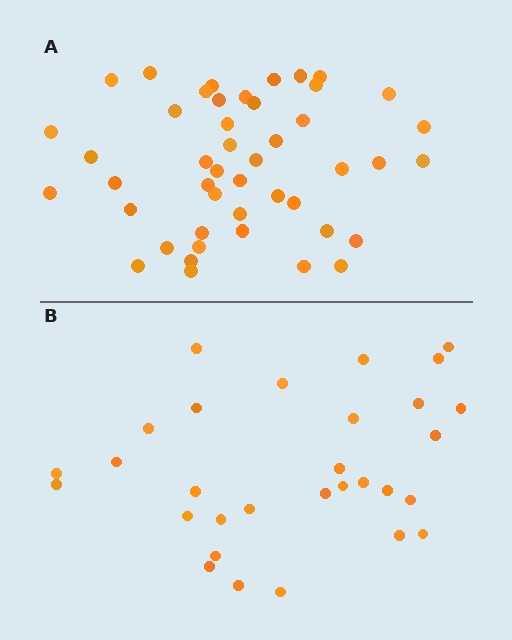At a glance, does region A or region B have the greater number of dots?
Region A (the top region) has more dots.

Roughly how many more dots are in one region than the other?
Region A has approximately 15 more dots than region B.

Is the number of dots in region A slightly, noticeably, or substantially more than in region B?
Region A has substantially more. The ratio is roughly 1.5 to 1.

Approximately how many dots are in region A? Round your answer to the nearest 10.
About 50 dots. (The exact count is 46, which rounds to 50.)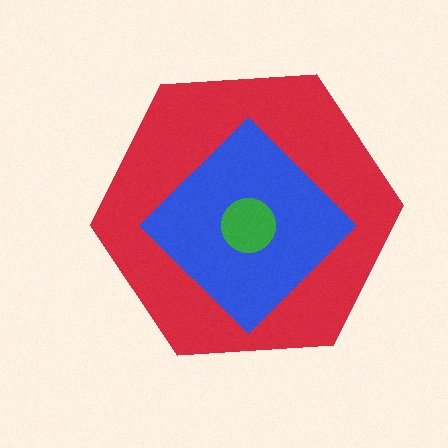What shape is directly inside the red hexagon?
The blue diamond.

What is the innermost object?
The green circle.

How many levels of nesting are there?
3.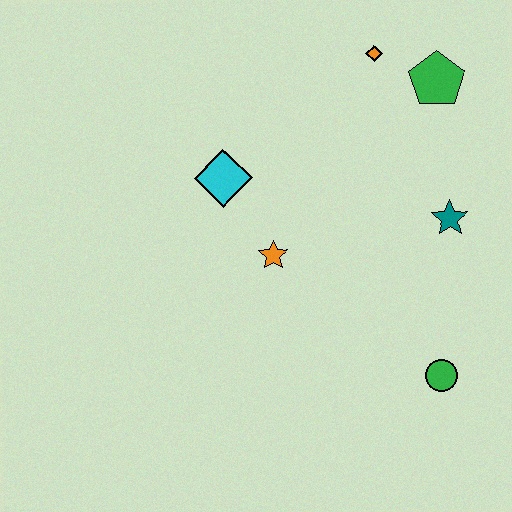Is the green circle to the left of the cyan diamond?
No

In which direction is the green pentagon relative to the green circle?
The green pentagon is above the green circle.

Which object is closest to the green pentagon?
The orange diamond is closest to the green pentagon.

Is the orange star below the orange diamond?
Yes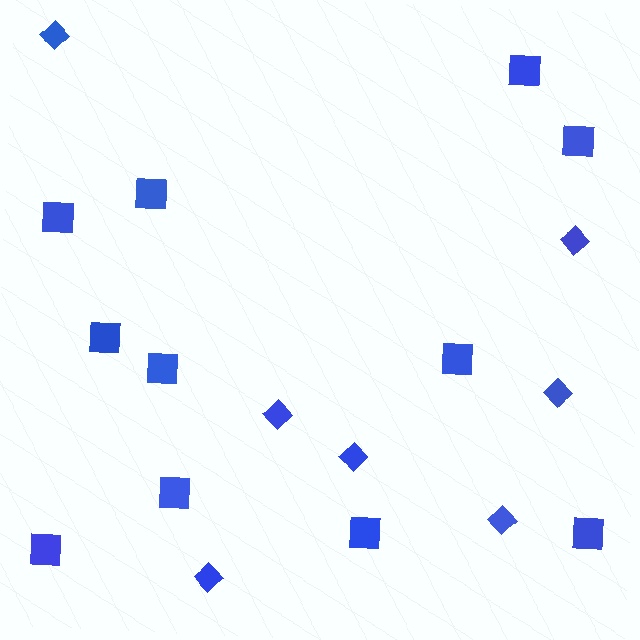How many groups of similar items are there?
There are 2 groups: one group of diamonds (7) and one group of squares (11).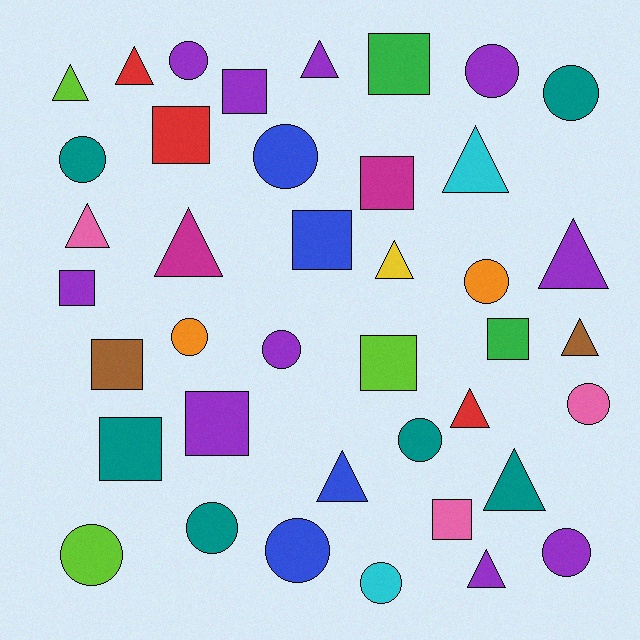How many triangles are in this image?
There are 13 triangles.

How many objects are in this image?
There are 40 objects.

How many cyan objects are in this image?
There are 2 cyan objects.